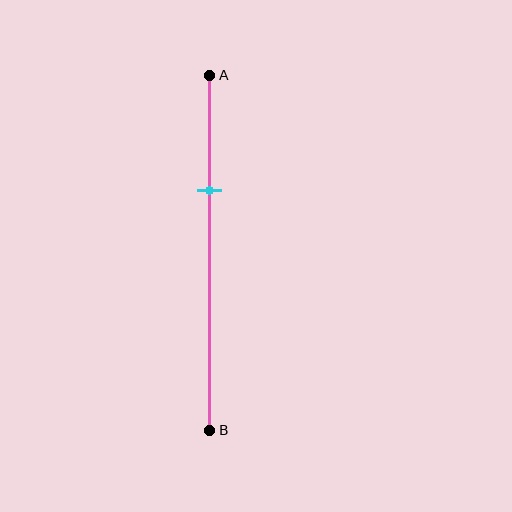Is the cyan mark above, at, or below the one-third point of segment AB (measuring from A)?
The cyan mark is approximately at the one-third point of segment AB.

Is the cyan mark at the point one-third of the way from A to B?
Yes, the mark is approximately at the one-third point.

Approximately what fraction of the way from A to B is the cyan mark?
The cyan mark is approximately 30% of the way from A to B.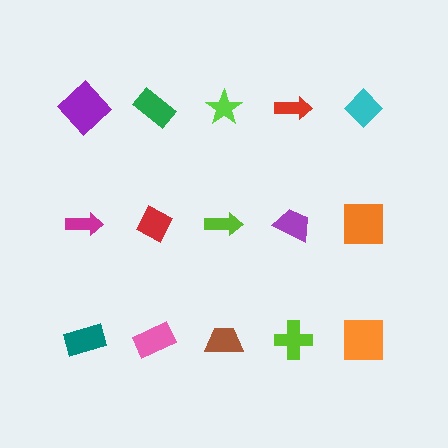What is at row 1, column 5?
A cyan diamond.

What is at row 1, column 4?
A red arrow.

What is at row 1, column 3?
A lime star.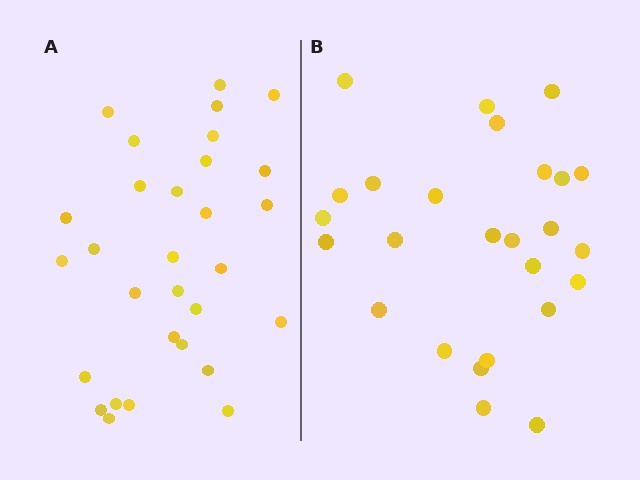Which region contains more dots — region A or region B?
Region A (the left region) has more dots.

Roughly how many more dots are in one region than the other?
Region A has about 4 more dots than region B.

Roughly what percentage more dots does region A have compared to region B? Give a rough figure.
About 15% more.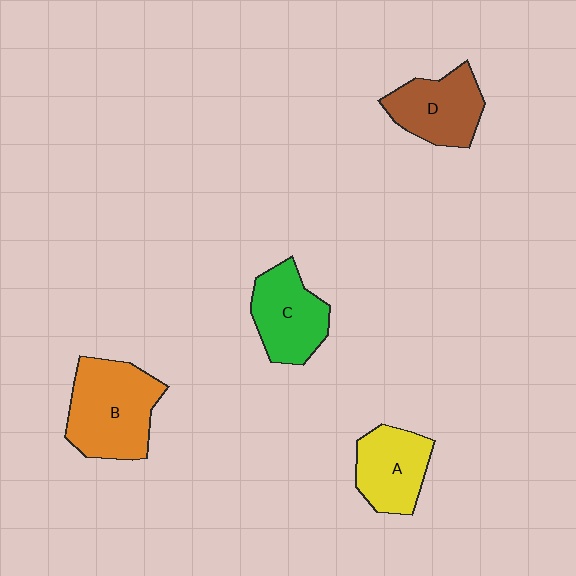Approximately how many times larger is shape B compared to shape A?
Approximately 1.5 times.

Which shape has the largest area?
Shape B (orange).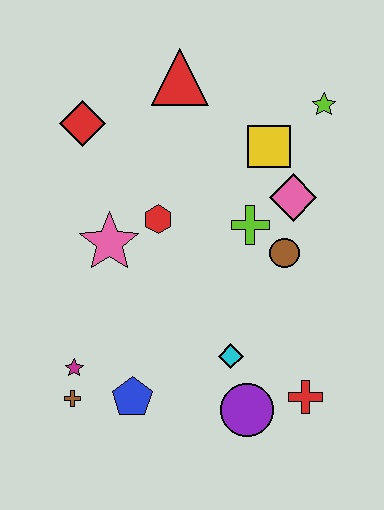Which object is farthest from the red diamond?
The red cross is farthest from the red diamond.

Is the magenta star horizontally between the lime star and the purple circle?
No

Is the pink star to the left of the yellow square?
Yes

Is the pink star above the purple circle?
Yes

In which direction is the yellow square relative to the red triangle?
The yellow square is to the right of the red triangle.